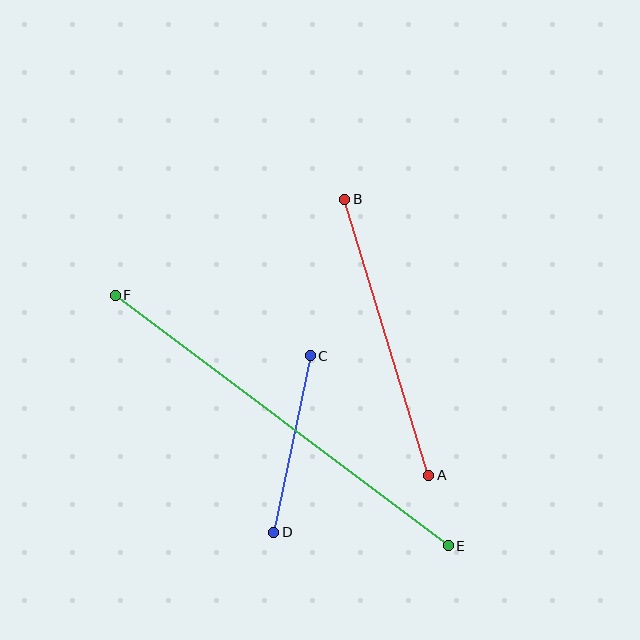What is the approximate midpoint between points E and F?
The midpoint is at approximately (282, 421) pixels.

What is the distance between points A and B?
The distance is approximately 289 pixels.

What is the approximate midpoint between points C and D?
The midpoint is at approximately (292, 444) pixels.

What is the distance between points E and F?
The distance is approximately 417 pixels.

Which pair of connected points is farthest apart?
Points E and F are farthest apart.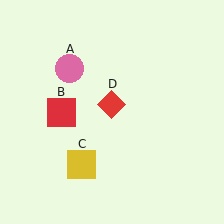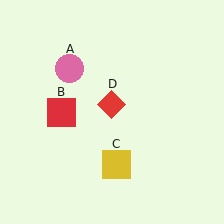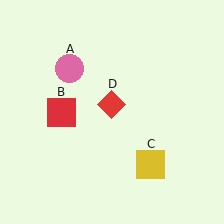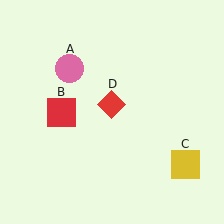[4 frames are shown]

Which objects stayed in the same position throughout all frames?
Pink circle (object A) and red square (object B) and red diamond (object D) remained stationary.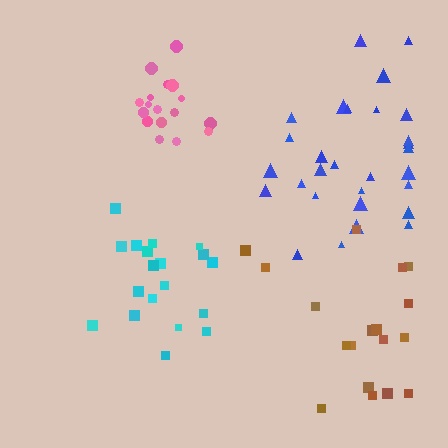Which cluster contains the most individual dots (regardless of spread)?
Blue (31).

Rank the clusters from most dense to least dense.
pink, cyan, blue, brown.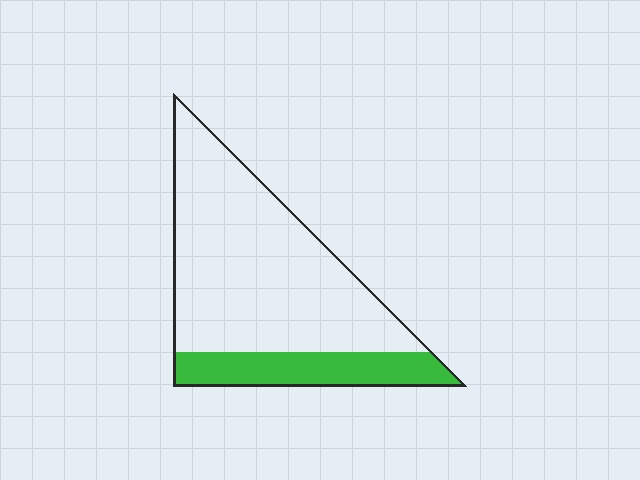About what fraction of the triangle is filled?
About one fifth (1/5).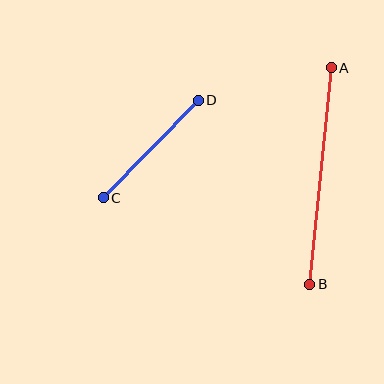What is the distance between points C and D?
The distance is approximately 136 pixels.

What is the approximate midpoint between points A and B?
The midpoint is at approximately (321, 176) pixels.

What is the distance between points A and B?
The distance is approximately 217 pixels.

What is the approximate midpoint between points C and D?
The midpoint is at approximately (151, 149) pixels.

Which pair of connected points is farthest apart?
Points A and B are farthest apart.